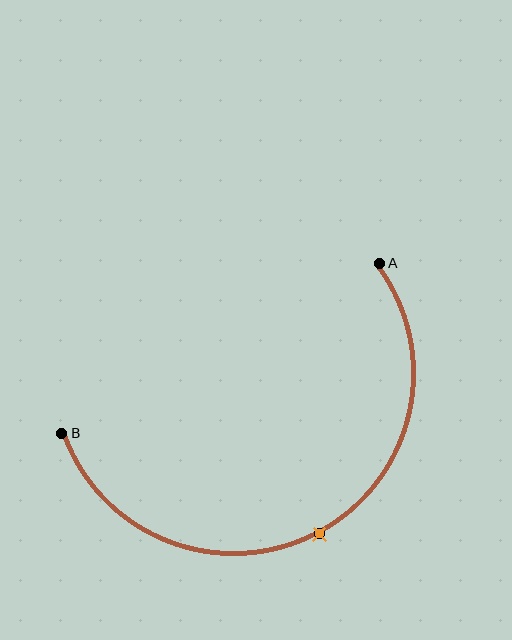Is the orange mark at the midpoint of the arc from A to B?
Yes. The orange mark lies on the arc at equal arc-length from both A and B — it is the arc midpoint.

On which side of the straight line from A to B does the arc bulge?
The arc bulges below the straight line connecting A and B.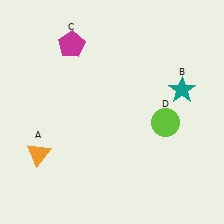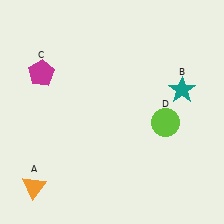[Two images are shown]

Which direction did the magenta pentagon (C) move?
The magenta pentagon (C) moved left.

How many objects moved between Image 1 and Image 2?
2 objects moved between the two images.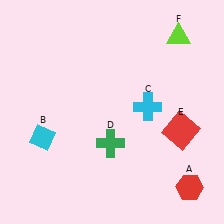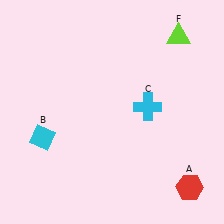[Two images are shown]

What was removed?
The green cross (D), the red square (E) were removed in Image 2.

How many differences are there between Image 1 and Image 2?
There are 2 differences between the two images.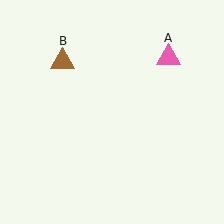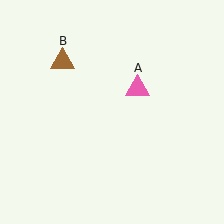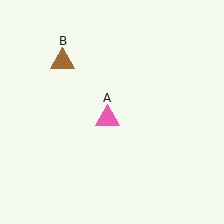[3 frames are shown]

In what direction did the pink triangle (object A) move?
The pink triangle (object A) moved down and to the left.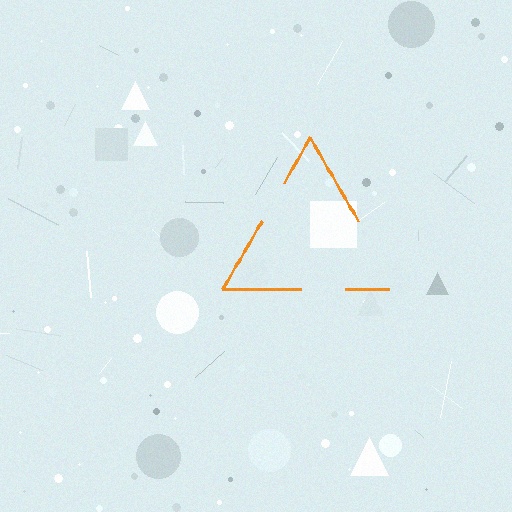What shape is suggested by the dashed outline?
The dashed outline suggests a triangle.